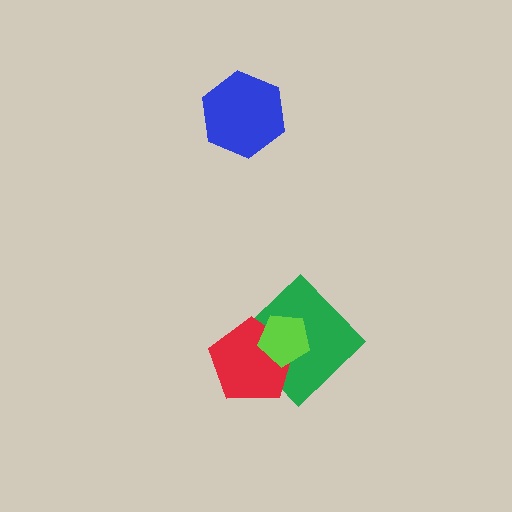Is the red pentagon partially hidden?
Yes, it is partially covered by another shape.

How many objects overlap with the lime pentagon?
2 objects overlap with the lime pentagon.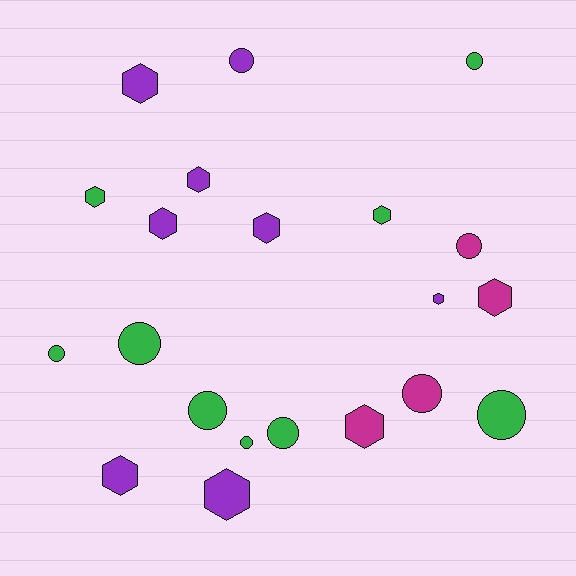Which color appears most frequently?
Green, with 9 objects.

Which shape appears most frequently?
Hexagon, with 11 objects.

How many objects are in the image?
There are 21 objects.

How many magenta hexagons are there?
There are 2 magenta hexagons.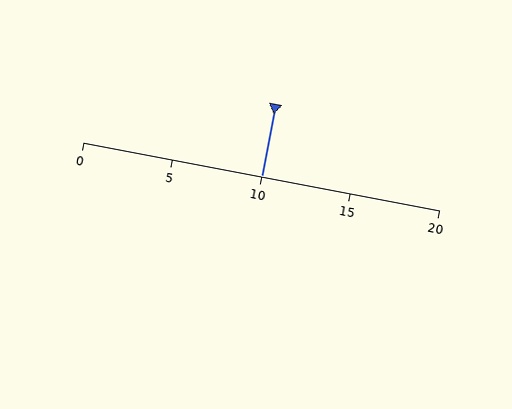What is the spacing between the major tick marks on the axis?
The major ticks are spaced 5 apart.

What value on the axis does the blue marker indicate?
The marker indicates approximately 10.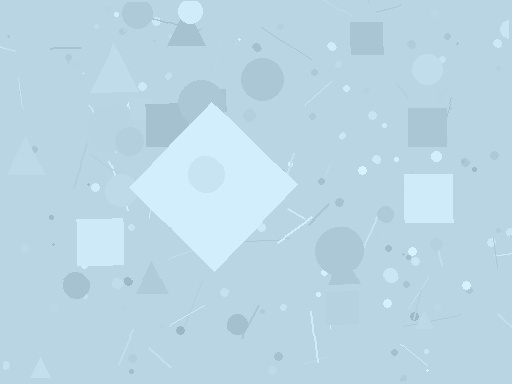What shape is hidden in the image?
A diamond is hidden in the image.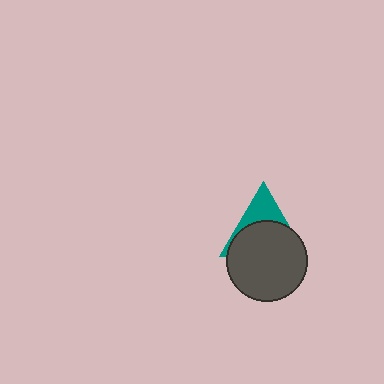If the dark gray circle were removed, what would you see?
You would see the complete teal triangle.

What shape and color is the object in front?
The object in front is a dark gray circle.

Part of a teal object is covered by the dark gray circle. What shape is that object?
It is a triangle.